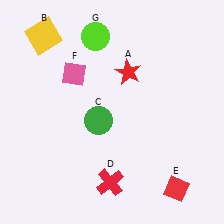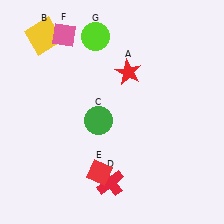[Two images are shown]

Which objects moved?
The objects that moved are: the red diamond (E), the pink diamond (F).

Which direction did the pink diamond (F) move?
The pink diamond (F) moved up.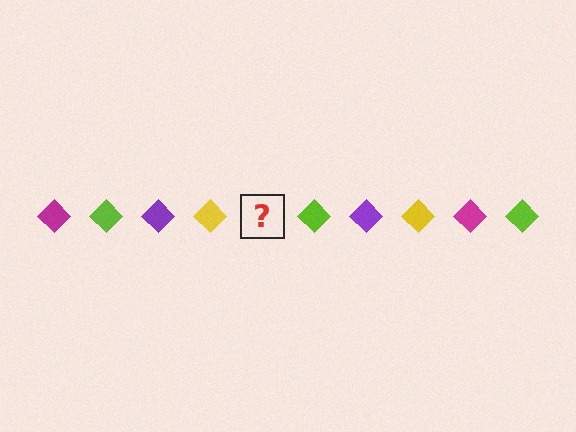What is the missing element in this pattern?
The missing element is a magenta diamond.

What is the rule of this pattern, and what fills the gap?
The rule is that the pattern cycles through magenta, lime, purple, yellow diamonds. The gap should be filled with a magenta diamond.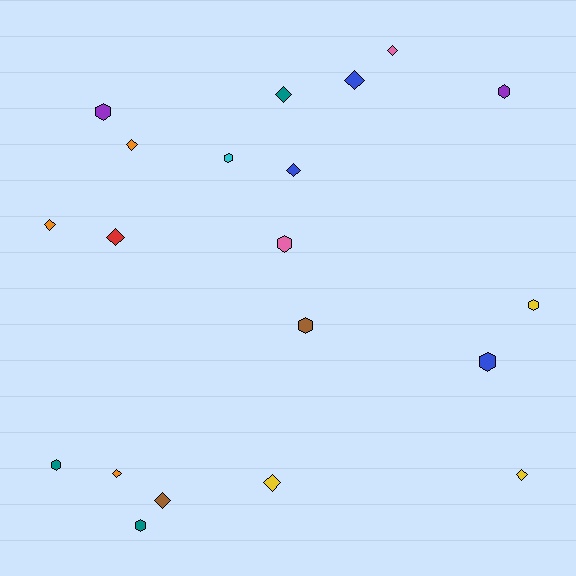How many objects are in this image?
There are 20 objects.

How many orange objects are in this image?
There are 3 orange objects.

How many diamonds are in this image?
There are 11 diamonds.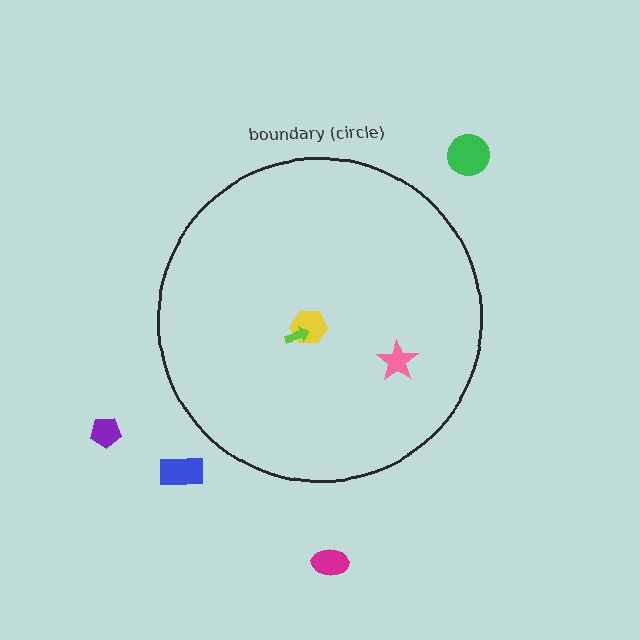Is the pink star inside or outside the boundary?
Inside.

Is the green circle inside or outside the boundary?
Outside.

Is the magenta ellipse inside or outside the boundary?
Outside.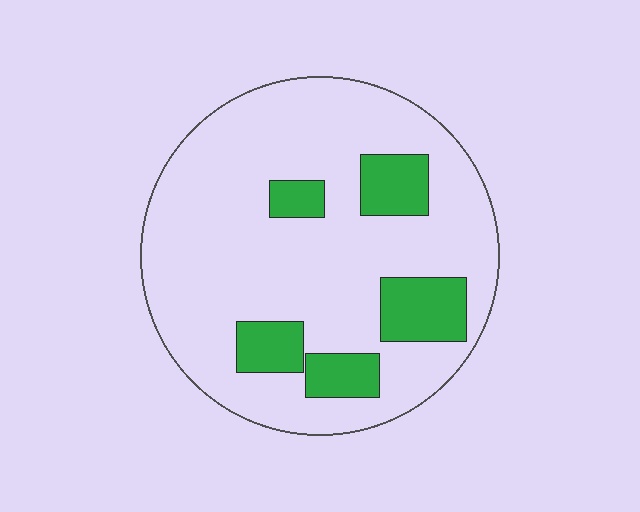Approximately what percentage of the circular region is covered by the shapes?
Approximately 20%.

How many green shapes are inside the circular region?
5.